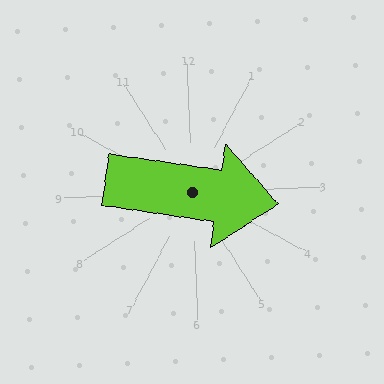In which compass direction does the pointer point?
East.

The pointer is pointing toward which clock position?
Roughly 3 o'clock.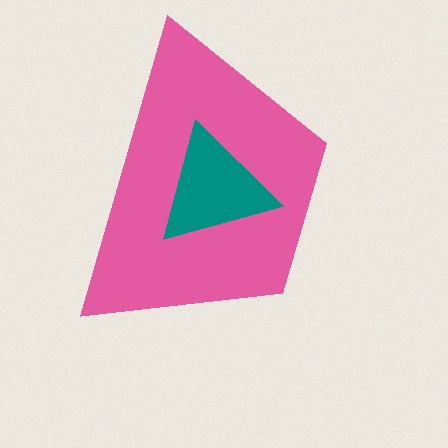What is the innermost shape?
The teal triangle.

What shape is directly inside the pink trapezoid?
The teal triangle.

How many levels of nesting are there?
2.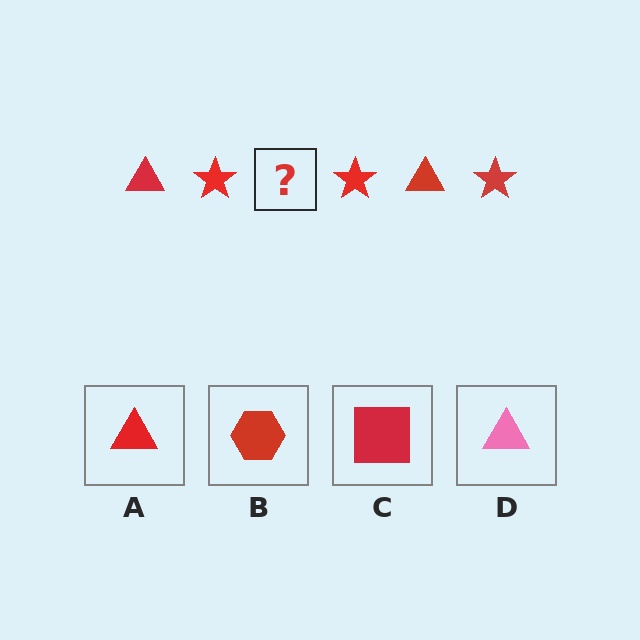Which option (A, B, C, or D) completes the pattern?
A.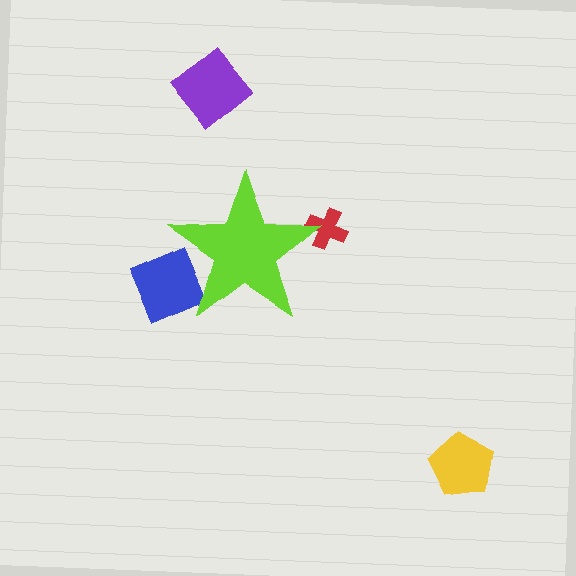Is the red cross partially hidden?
Yes, the red cross is partially hidden behind the lime star.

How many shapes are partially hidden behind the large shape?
2 shapes are partially hidden.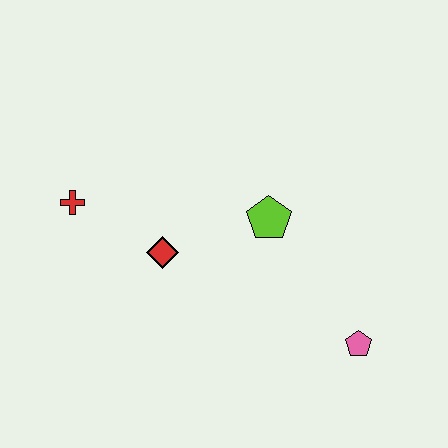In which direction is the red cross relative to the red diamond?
The red cross is to the left of the red diamond.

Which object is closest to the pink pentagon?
The lime pentagon is closest to the pink pentagon.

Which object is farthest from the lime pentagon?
The red cross is farthest from the lime pentagon.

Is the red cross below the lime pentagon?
No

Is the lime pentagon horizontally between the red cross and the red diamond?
No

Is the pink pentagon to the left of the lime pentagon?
No